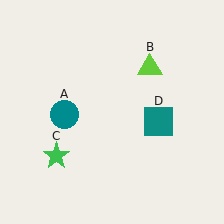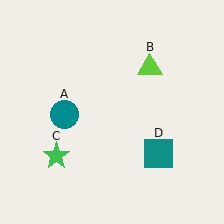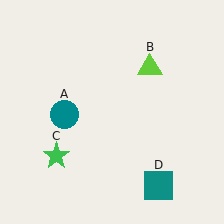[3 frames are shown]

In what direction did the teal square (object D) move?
The teal square (object D) moved down.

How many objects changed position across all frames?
1 object changed position: teal square (object D).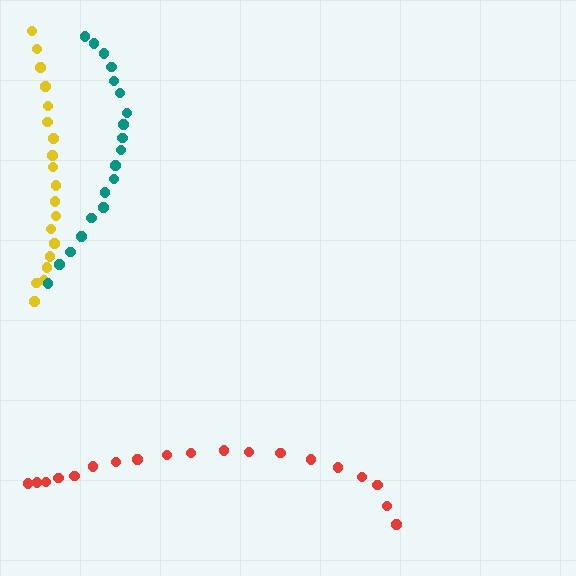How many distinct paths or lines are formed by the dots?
There are 3 distinct paths.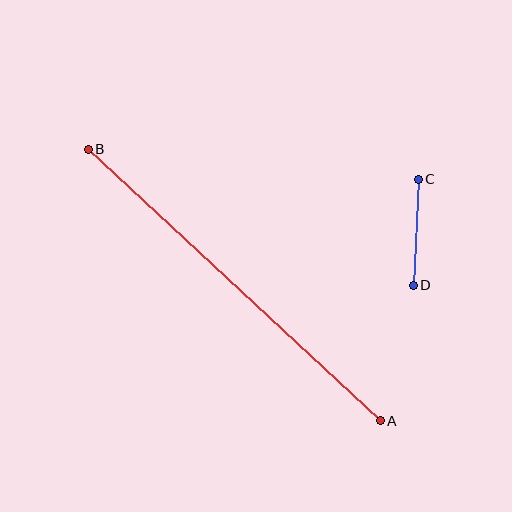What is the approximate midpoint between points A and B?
The midpoint is at approximately (234, 285) pixels.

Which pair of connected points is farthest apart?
Points A and B are farthest apart.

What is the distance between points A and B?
The distance is approximately 399 pixels.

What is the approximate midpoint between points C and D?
The midpoint is at approximately (416, 232) pixels.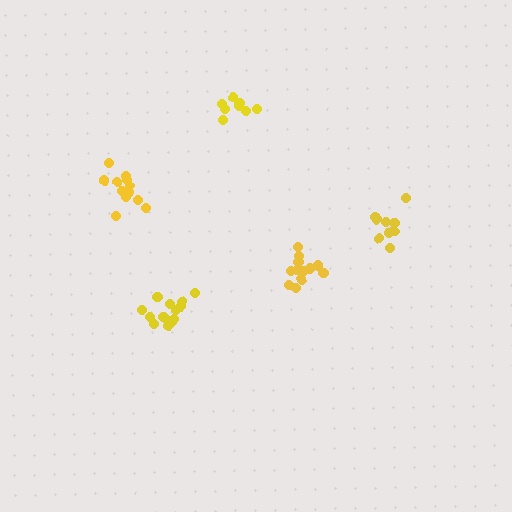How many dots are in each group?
Group 1: 13 dots, Group 2: 9 dots, Group 3: 14 dots, Group 4: 8 dots, Group 5: 12 dots (56 total).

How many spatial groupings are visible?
There are 5 spatial groupings.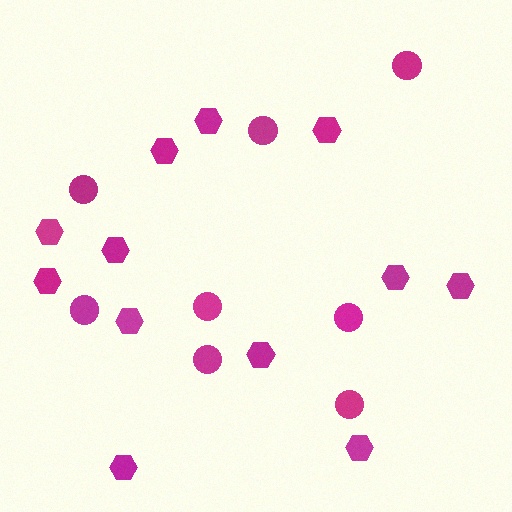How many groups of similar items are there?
There are 2 groups: one group of circles (8) and one group of hexagons (12).